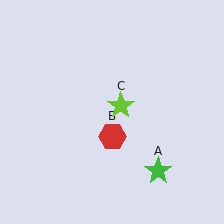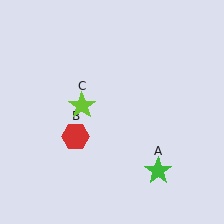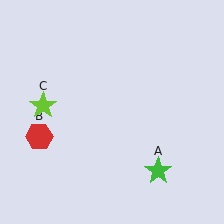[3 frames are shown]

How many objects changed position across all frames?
2 objects changed position: red hexagon (object B), lime star (object C).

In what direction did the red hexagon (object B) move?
The red hexagon (object B) moved left.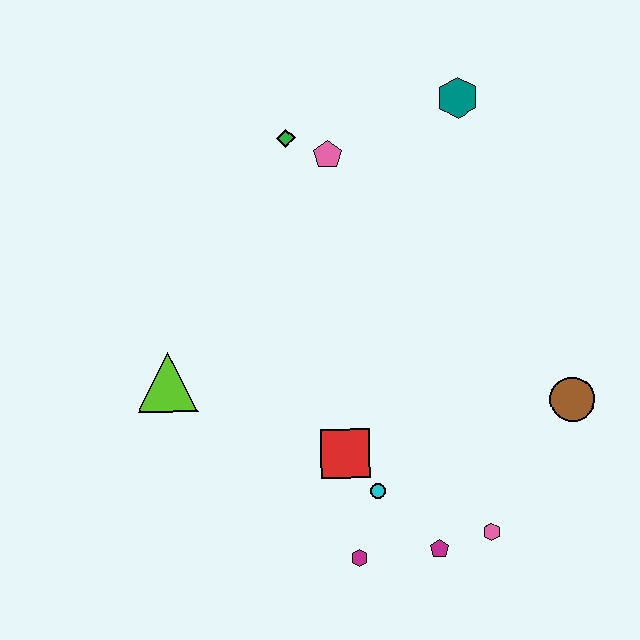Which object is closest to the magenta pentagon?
The pink hexagon is closest to the magenta pentagon.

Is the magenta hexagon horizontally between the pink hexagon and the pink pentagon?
Yes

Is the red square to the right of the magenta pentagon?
No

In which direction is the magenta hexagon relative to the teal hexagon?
The magenta hexagon is below the teal hexagon.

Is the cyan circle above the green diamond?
No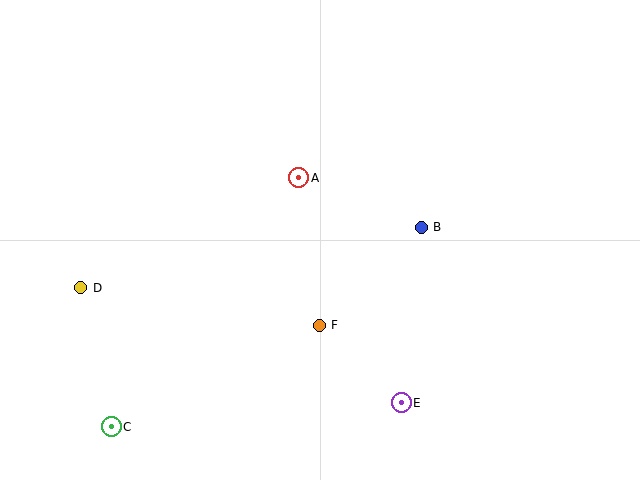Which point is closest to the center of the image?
Point A at (299, 178) is closest to the center.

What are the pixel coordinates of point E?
Point E is at (401, 403).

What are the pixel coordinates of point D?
Point D is at (81, 288).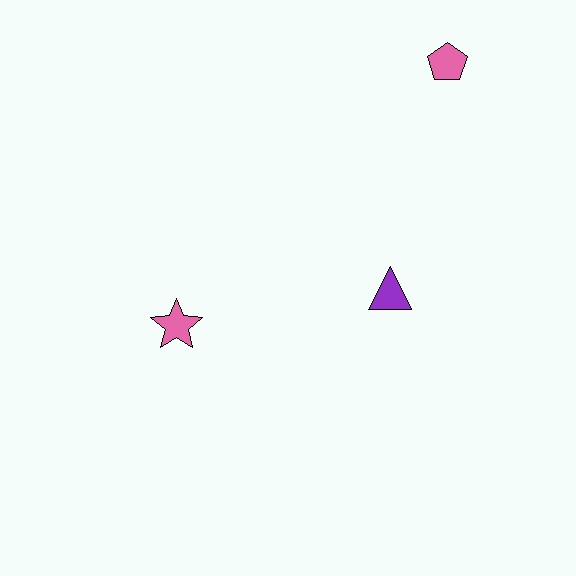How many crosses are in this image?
There are no crosses.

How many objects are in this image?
There are 3 objects.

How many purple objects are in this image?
There is 1 purple object.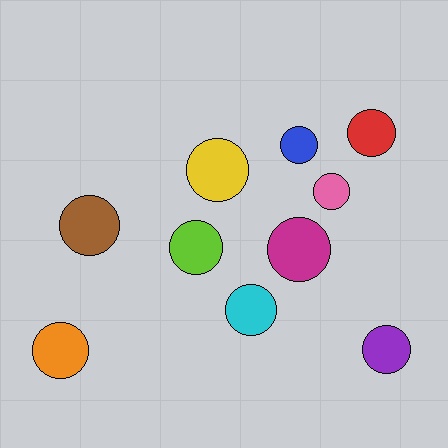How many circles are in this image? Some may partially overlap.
There are 10 circles.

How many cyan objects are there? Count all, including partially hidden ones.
There is 1 cyan object.